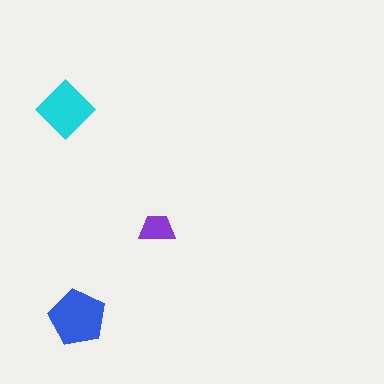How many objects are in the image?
There are 3 objects in the image.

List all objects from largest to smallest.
The blue pentagon, the cyan diamond, the purple trapezoid.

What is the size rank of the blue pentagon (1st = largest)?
1st.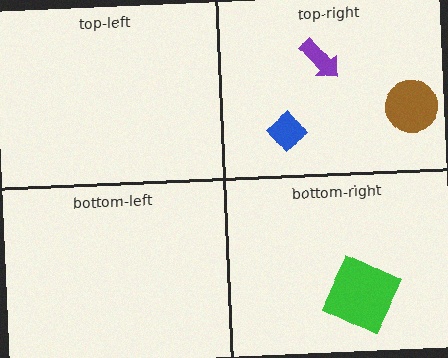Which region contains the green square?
The bottom-right region.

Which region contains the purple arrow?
The top-right region.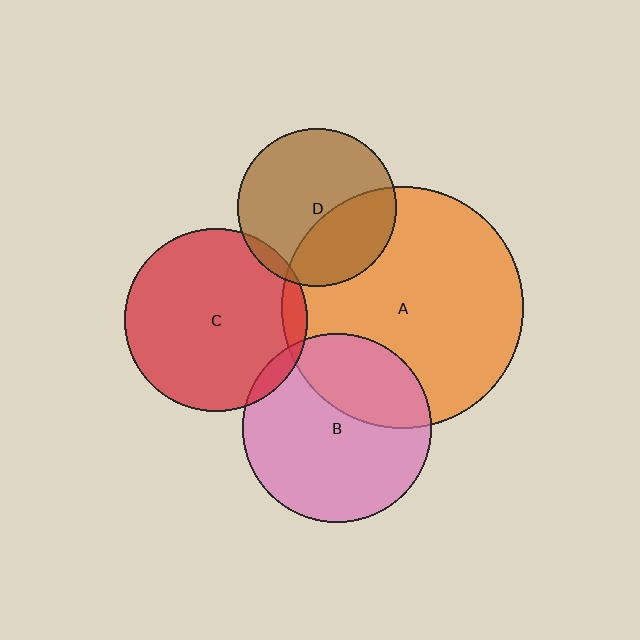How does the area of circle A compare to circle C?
Approximately 1.8 times.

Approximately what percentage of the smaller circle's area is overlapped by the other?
Approximately 5%.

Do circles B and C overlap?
Yes.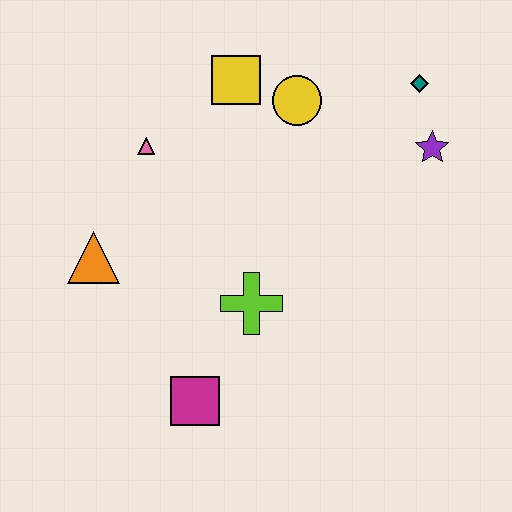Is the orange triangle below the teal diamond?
Yes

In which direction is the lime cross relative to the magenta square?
The lime cross is above the magenta square.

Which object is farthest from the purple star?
The orange triangle is farthest from the purple star.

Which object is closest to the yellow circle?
The yellow square is closest to the yellow circle.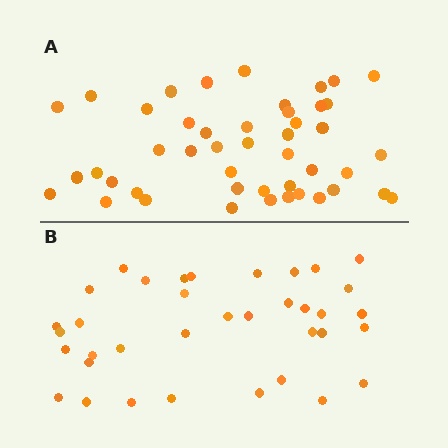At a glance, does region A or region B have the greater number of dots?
Region A (the top region) has more dots.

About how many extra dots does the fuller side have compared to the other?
Region A has roughly 10 or so more dots than region B.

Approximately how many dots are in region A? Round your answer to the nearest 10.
About 50 dots. (The exact count is 46, which rounds to 50.)